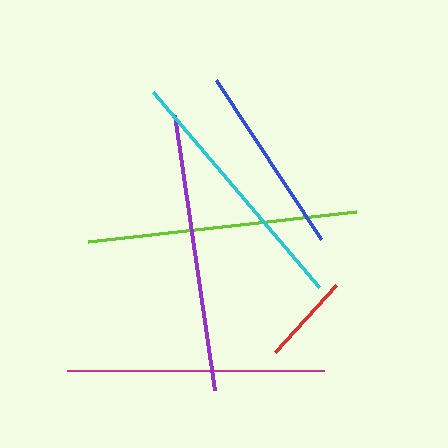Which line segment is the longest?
The purple line is the longest at approximately 278 pixels.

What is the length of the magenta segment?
The magenta segment is approximately 257 pixels long.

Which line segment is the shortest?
The red line is the shortest at approximately 90 pixels.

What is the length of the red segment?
The red segment is approximately 90 pixels long.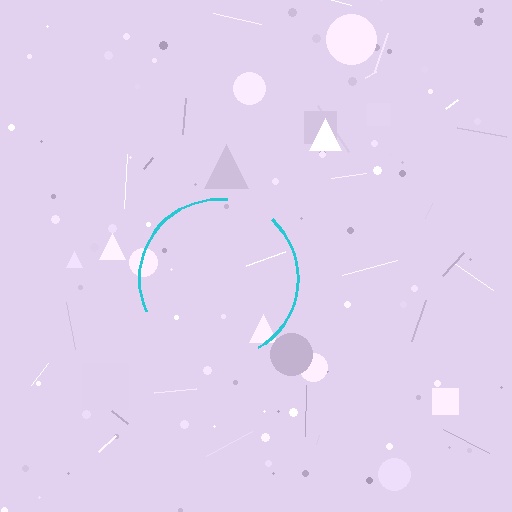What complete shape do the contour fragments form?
The contour fragments form a circle.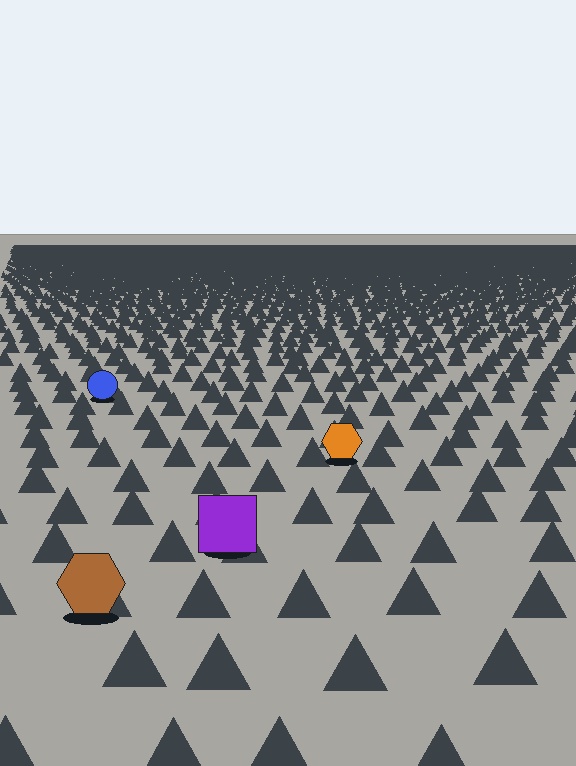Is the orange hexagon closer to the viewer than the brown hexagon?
No. The brown hexagon is closer — you can tell from the texture gradient: the ground texture is coarser near it.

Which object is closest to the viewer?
The brown hexagon is closest. The texture marks near it are larger and more spread out.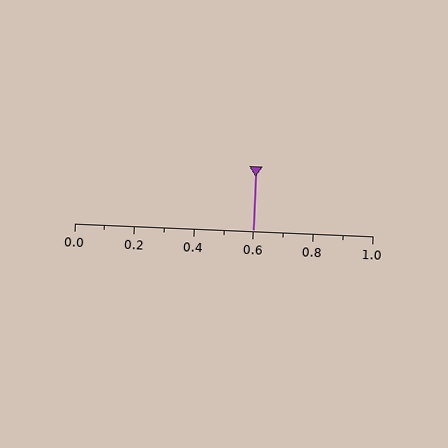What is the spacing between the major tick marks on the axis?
The major ticks are spaced 0.2 apart.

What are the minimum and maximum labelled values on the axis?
The axis runs from 0.0 to 1.0.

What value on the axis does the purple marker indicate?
The marker indicates approximately 0.6.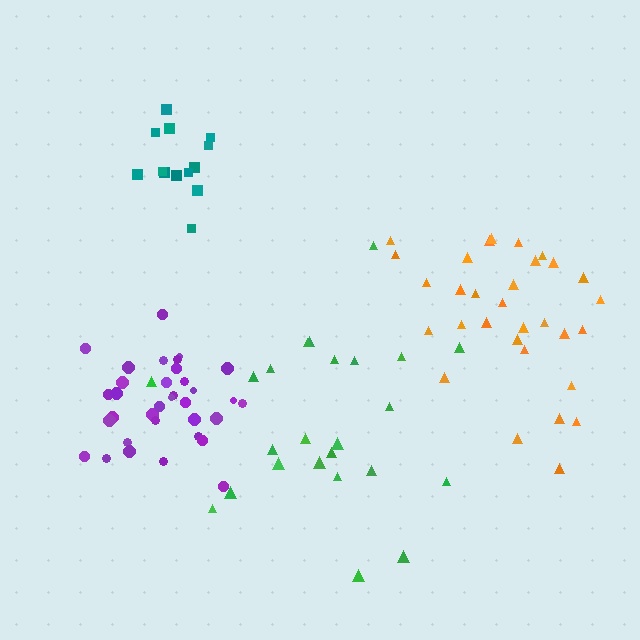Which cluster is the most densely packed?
Purple.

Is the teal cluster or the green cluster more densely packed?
Teal.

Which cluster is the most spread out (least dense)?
Green.